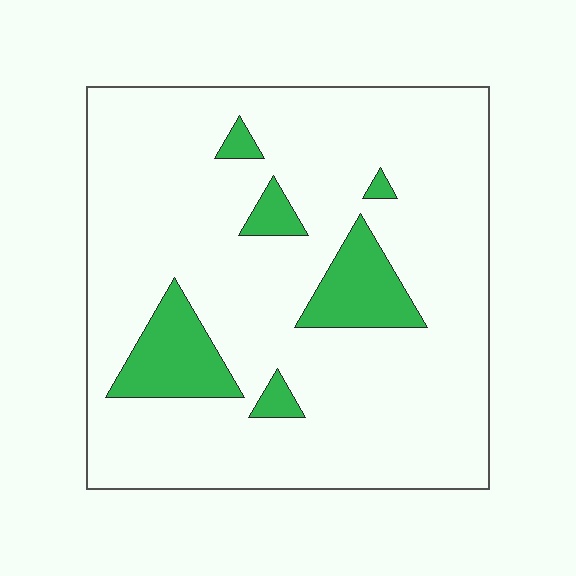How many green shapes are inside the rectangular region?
6.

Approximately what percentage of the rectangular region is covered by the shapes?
Approximately 15%.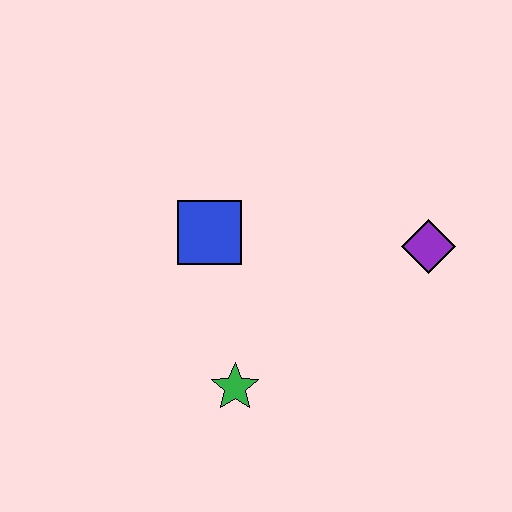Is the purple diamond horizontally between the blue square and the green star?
No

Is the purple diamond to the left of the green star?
No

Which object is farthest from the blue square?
The purple diamond is farthest from the blue square.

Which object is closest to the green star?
The blue square is closest to the green star.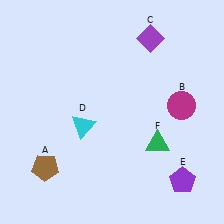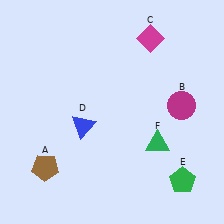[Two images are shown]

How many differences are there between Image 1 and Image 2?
There are 3 differences between the two images.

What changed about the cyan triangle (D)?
In Image 1, D is cyan. In Image 2, it changed to blue.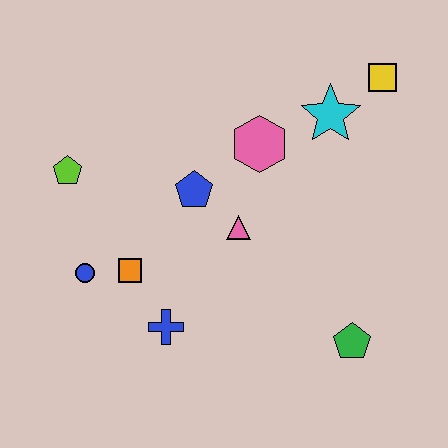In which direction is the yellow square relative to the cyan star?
The yellow square is to the right of the cyan star.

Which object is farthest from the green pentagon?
The lime pentagon is farthest from the green pentagon.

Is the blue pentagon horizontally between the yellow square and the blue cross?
Yes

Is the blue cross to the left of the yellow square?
Yes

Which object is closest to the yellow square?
The cyan star is closest to the yellow square.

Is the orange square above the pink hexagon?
No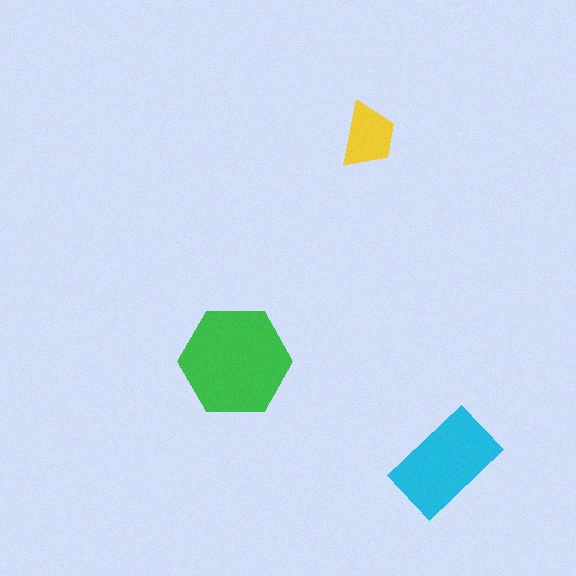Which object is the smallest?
The yellow trapezoid.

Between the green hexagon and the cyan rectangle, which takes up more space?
The green hexagon.